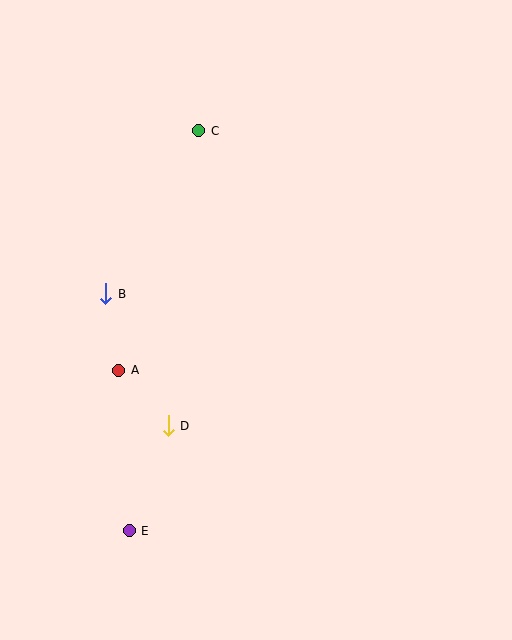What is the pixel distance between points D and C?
The distance between D and C is 297 pixels.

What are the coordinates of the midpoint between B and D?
The midpoint between B and D is at (137, 360).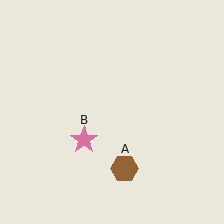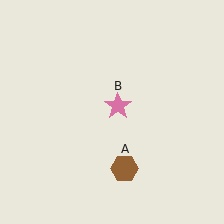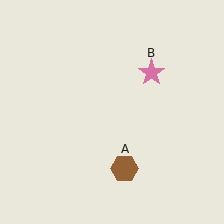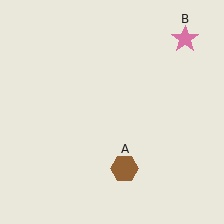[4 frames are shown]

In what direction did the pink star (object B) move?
The pink star (object B) moved up and to the right.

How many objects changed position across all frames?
1 object changed position: pink star (object B).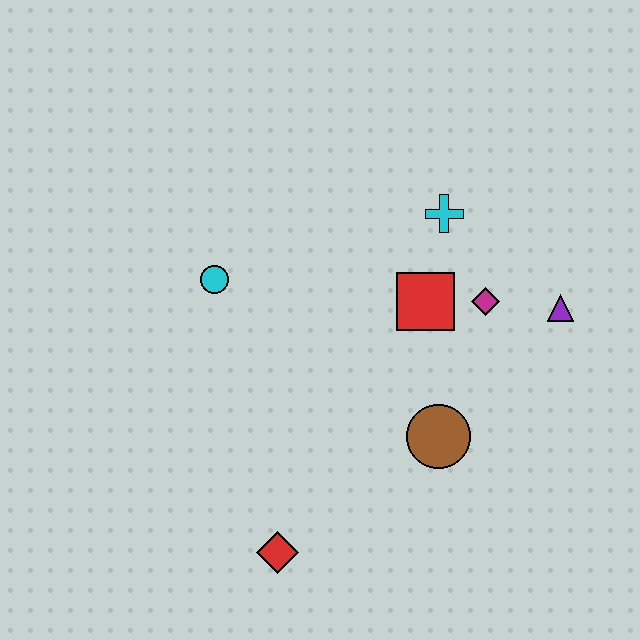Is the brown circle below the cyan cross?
Yes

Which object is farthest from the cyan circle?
The purple triangle is farthest from the cyan circle.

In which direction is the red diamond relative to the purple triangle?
The red diamond is to the left of the purple triangle.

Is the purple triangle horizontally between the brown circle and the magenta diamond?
No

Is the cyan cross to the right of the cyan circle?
Yes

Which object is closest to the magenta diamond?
The red square is closest to the magenta diamond.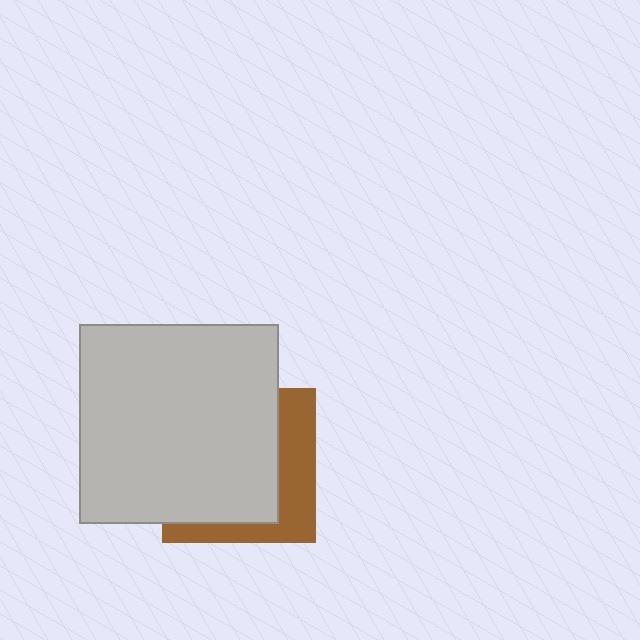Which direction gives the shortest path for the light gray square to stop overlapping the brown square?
Moving left gives the shortest separation.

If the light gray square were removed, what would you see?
You would see the complete brown square.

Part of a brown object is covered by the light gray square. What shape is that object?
It is a square.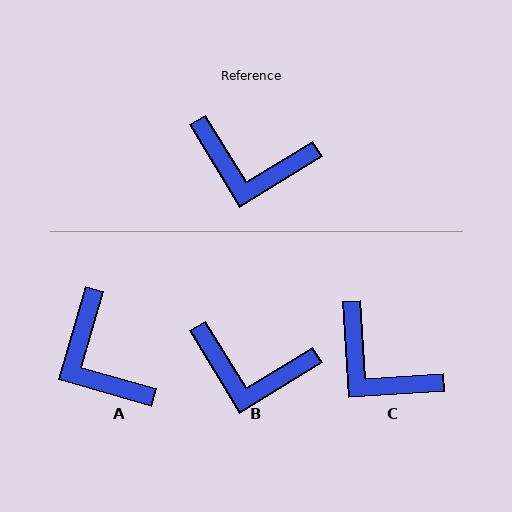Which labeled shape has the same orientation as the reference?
B.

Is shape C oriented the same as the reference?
No, it is off by about 28 degrees.